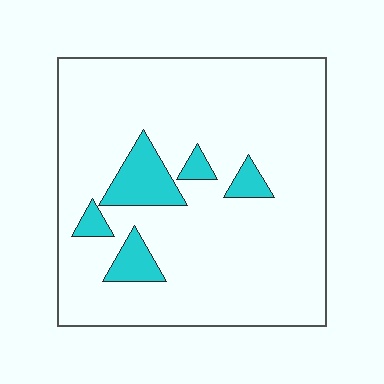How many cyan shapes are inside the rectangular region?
5.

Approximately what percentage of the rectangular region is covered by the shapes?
Approximately 10%.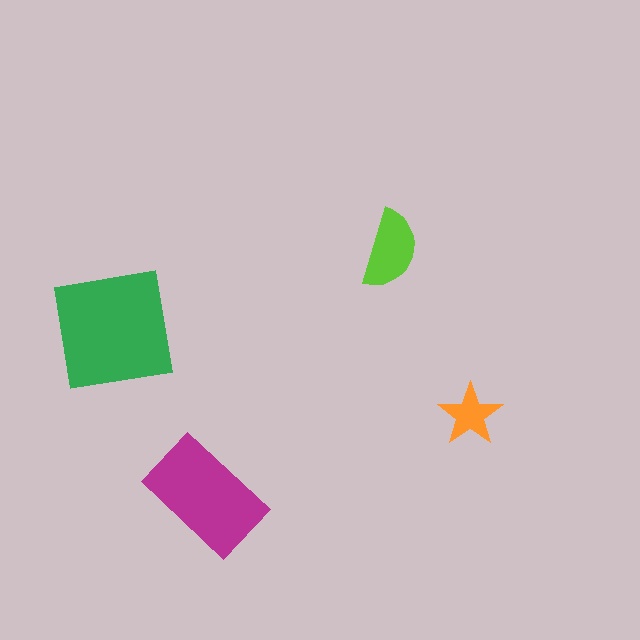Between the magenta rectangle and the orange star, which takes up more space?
The magenta rectangle.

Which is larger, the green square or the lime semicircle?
The green square.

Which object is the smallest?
The orange star.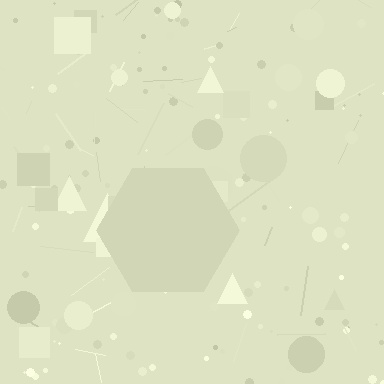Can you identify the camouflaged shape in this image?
The camouflaged shape is a hexagon.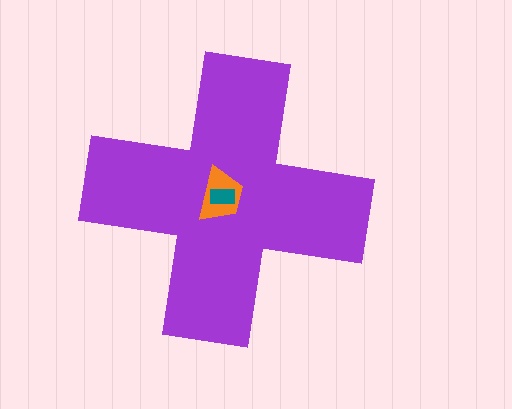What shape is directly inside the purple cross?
The orange trapezoid.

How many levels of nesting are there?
3.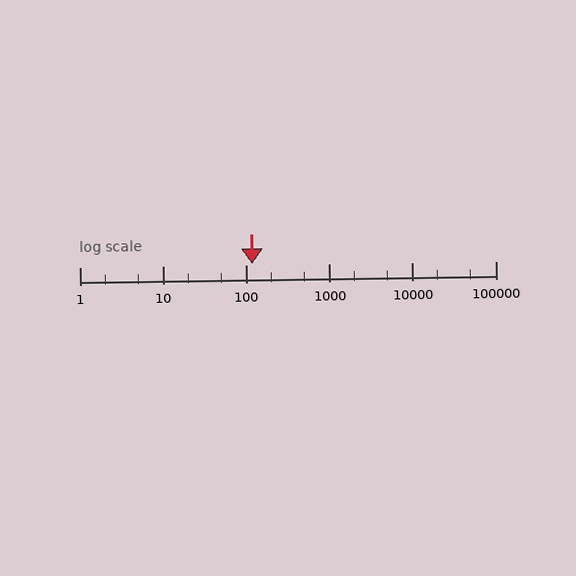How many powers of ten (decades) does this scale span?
The scale spans 5 decades, from 1 to 100000.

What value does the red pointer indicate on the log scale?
The pointer indicates approximately 120.